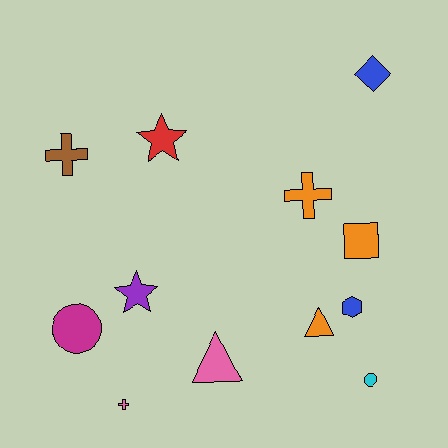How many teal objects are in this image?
There are no teal objects.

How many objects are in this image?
There are 12 objects.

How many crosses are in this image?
There are 3 crosses.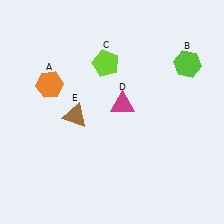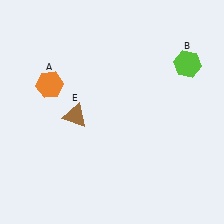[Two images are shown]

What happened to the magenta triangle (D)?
The magenta triangle (D) was removed in Image 2. It was in the top-right area of Image 1.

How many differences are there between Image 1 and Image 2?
There are 2 differences between the two images.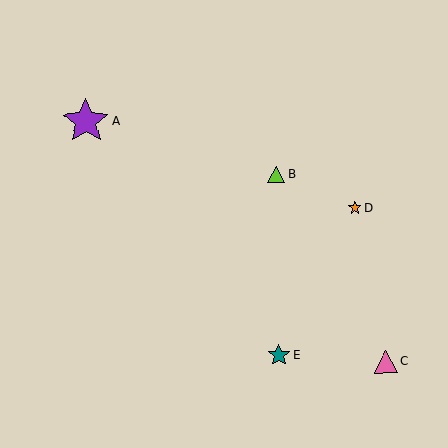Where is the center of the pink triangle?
The center of the pink triangle is at (386, 362).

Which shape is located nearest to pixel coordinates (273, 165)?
The lime triangle (labeled B) at (276, 175) is nearest to that location.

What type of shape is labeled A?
Shape A is a purple star.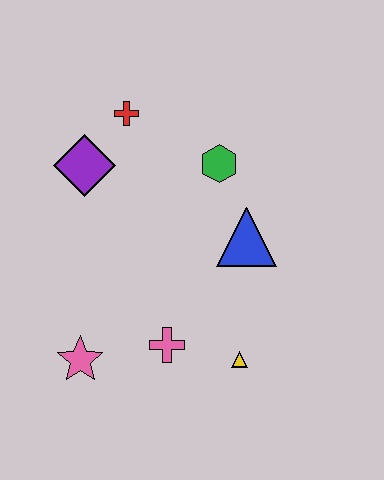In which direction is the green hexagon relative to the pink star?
The green hexagon is above the pink star.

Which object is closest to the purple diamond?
The red cross is closest to the purple diamond.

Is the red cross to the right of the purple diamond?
Yes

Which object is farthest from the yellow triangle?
The red cross is farthest from the yellow triangle.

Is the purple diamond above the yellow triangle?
Yes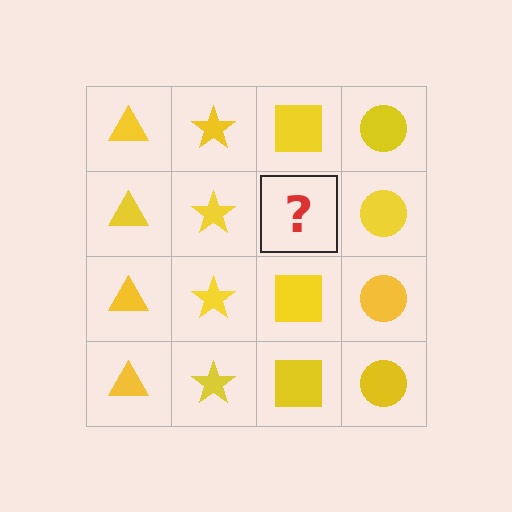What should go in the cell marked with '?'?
The missing cell should contain a yellow square.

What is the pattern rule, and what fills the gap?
The rule is that each column has a consistent shape. The gap should be filled with a yellow square.